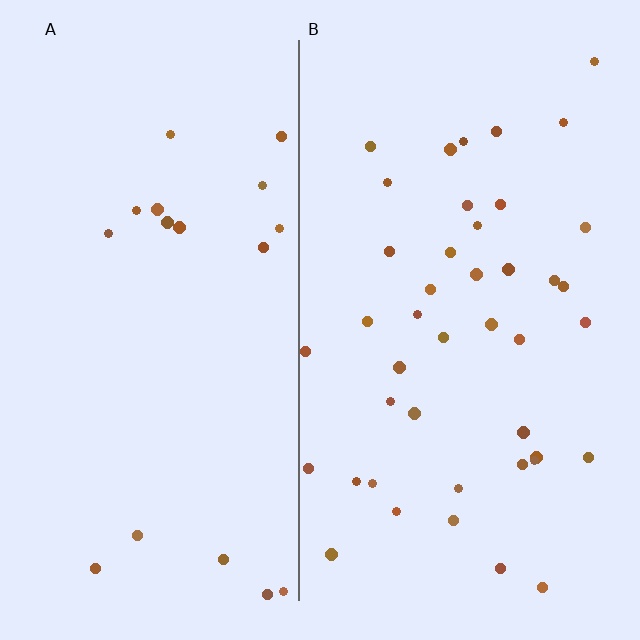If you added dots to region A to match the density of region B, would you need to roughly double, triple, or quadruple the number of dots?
Approximately double.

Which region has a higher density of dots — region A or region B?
B (the right).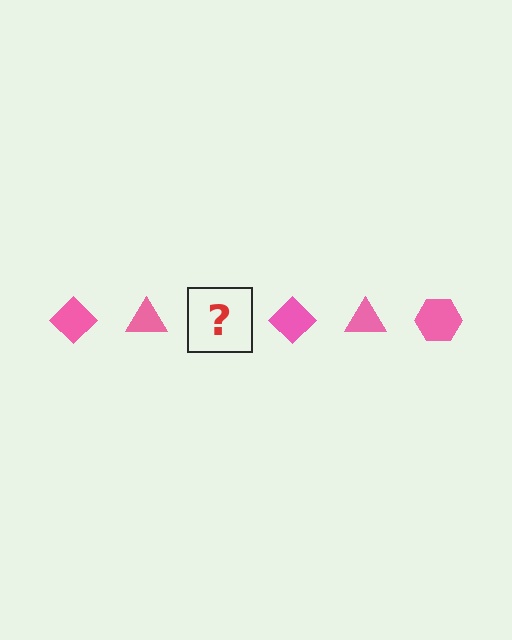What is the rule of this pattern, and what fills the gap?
The rule is that the pattern cycles through diamond, triangle, hexagon shapes in pink. The gap should be filled with a pink hexagon.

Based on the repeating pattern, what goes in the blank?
The blank should be a pink hexagon.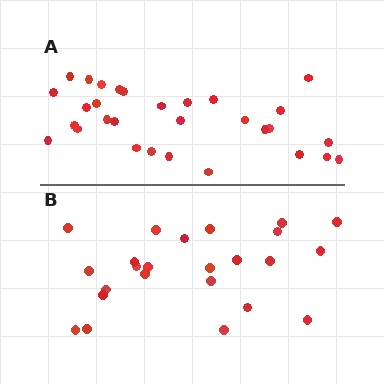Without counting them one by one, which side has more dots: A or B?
Region A (the top region) has more dots.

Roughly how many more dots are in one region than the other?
Region A has about 6 more dots than region B.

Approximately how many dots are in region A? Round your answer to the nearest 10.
About 30 dots.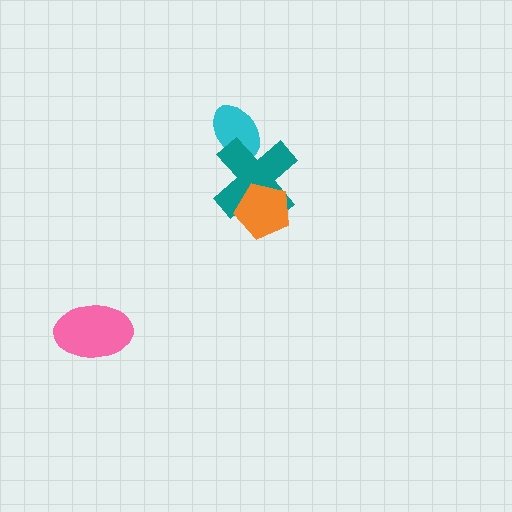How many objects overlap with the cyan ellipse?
1 object overlaps with the cyan ellipse.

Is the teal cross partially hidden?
Yes, it is partially covered by another shape.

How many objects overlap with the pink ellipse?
0 objects overlap with the pink ellipse.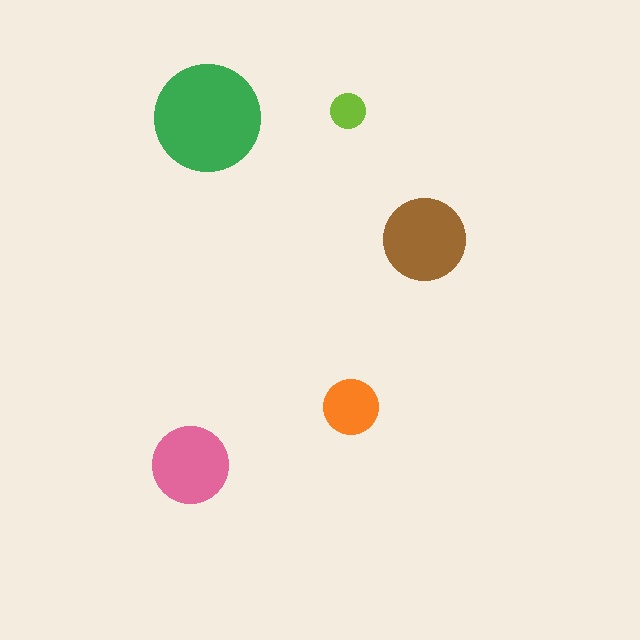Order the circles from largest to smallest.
the green one, the brown one, the pink one, the orange one, the lime one.